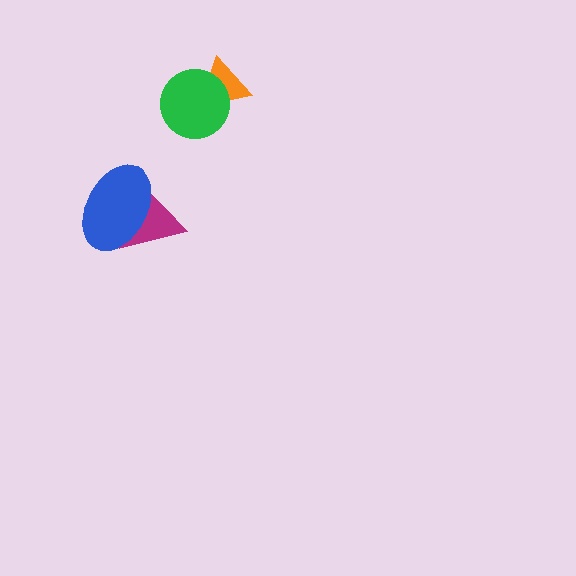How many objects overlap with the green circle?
1 object overlaps with the green circle.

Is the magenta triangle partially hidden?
Yes, it is partially covered by another shape.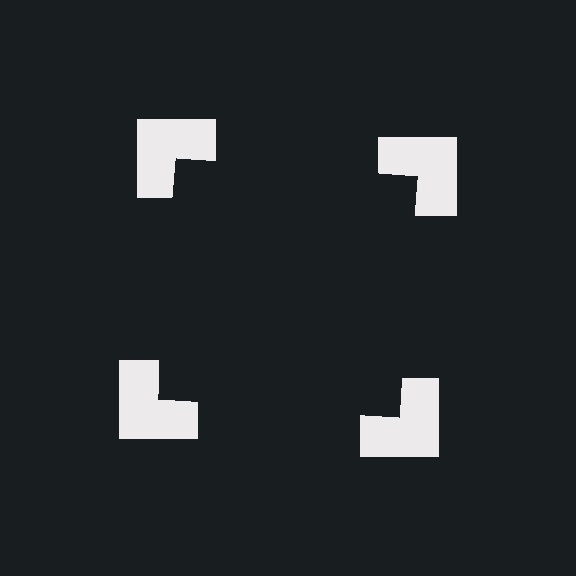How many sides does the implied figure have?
4 sides.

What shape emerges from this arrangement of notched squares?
An illusory square — its edges are inferred from the aligned wedge cuts in the notched squares, not physically drawn.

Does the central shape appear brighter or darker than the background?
It typically appears slightly darker than the background, even though no actual brightness change is drawn.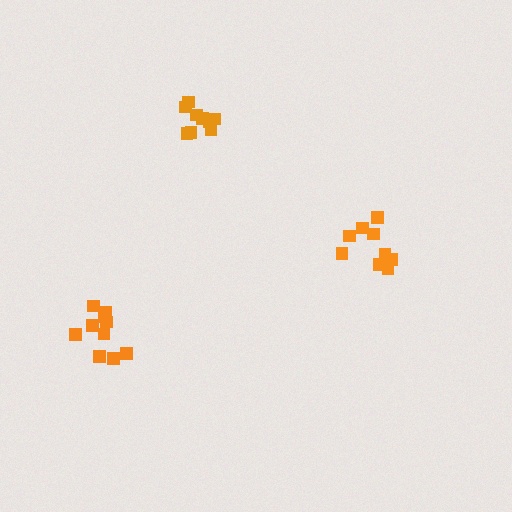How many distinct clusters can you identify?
There are 3 distinct clusters.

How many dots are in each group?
Group 1: 10 dots, Group 2: 10 dots, Group 3: 9 dots (29 total).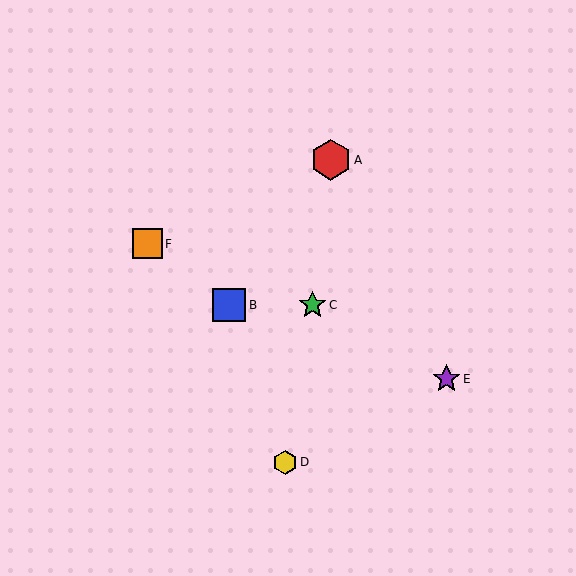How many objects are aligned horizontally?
2 objects (B, C) are aligned horizontally.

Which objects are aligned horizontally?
Objects B, C are aligned horizontally.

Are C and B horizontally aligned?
Yes, both are at y≈305.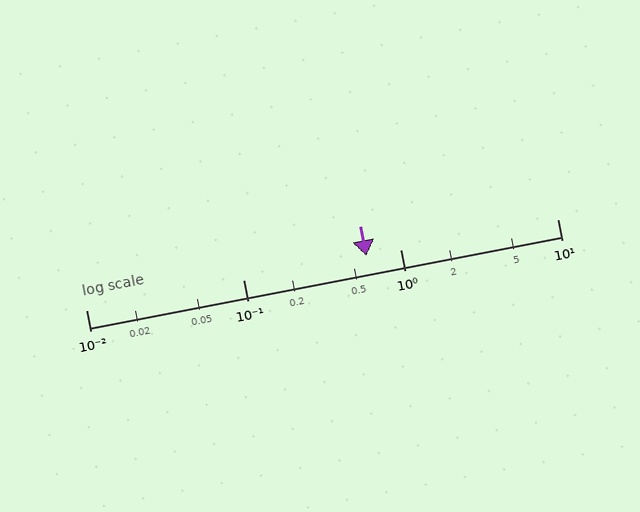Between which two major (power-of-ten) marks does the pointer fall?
The pointer is between 0.1 and 1.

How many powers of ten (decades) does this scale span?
The scale spans 3 decades, from 0.01 to 10.